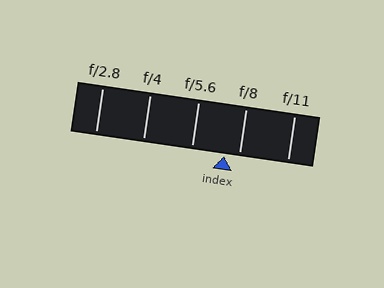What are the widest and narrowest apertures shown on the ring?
The widest aperture shown is f/2.8 and the narrowest is f/11.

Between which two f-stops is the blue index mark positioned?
The index mark is between f/5.6 and f/8.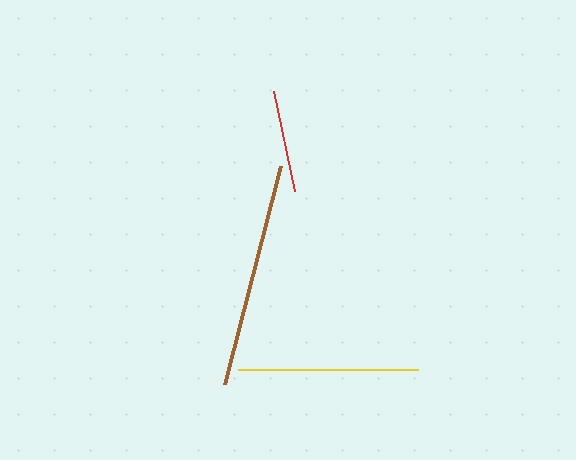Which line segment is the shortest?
The red line is the shortest at approximately 102 pixels.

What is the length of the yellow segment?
The yellow segment is approximately 180 pixels long.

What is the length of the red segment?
The red segment is approximately 102 pixels long.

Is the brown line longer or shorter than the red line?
The brown line is longer than the red line.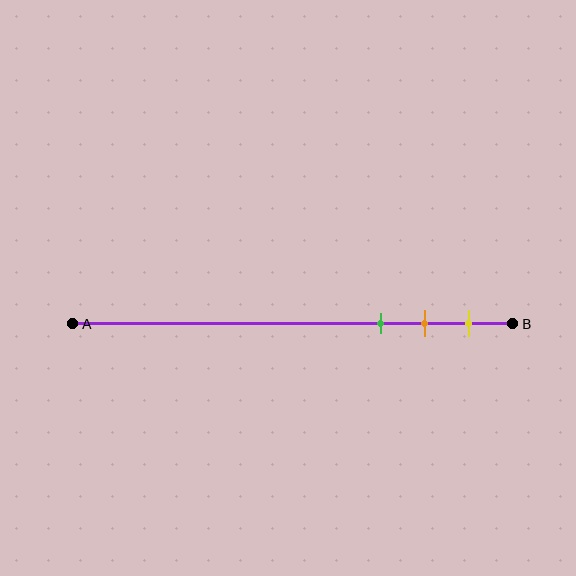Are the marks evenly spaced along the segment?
Yes, the marks are approximately evenly spaced.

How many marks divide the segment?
There are 3 marks dividing the segment.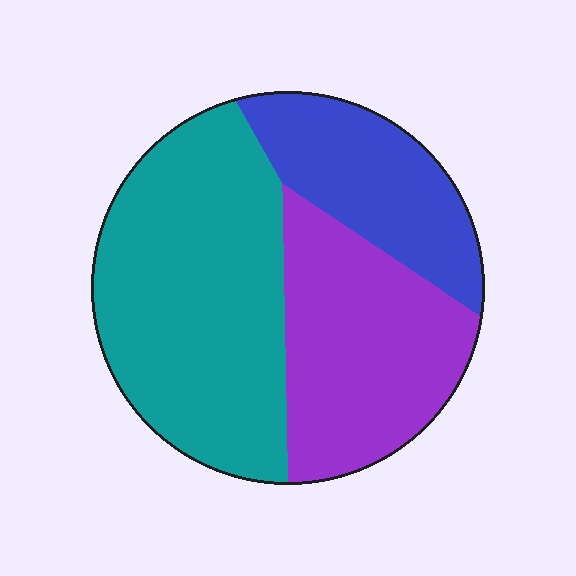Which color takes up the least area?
Blue, at roughly 20%.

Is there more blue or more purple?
Purple.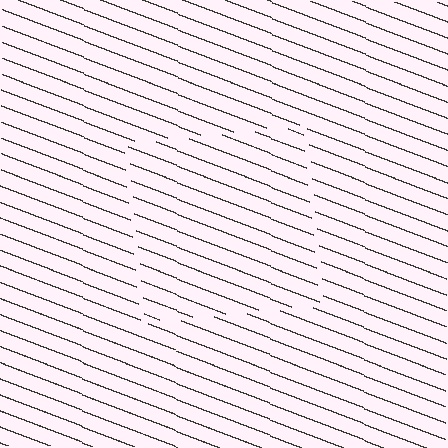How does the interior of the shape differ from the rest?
The interior of the shape contains the same grating, shifted by half a period — the contour is defined by the phase discontinuity where line-ends from the inner and outer gratings abut.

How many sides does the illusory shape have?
4 sides — the line-ends trace a square.